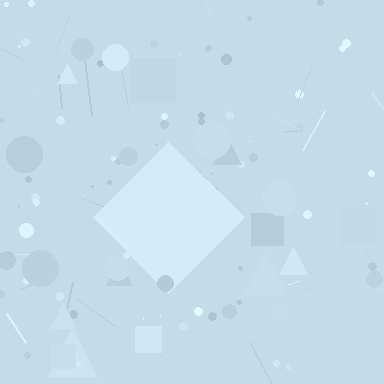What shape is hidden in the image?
A diamond is hidden in the image.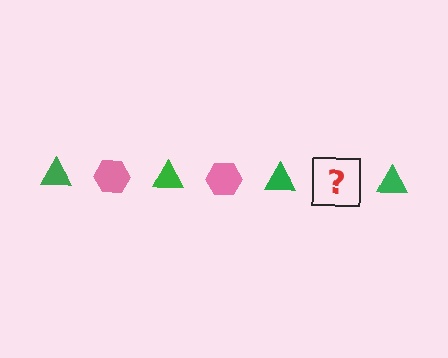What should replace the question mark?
The question mark should be replaced with a pink hexagon.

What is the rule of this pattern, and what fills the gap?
The rule is that the pattern alternates between green triangle and pink hexagon. The gap should be filled with a pink hexagon.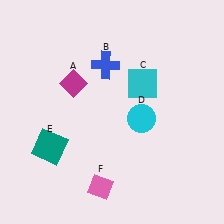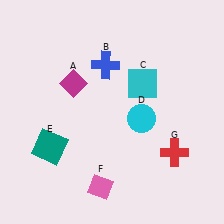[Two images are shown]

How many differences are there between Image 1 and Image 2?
There is 1 difference between the two images.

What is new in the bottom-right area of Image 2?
A red cross (G) was added in the bottom-right area of Image 2.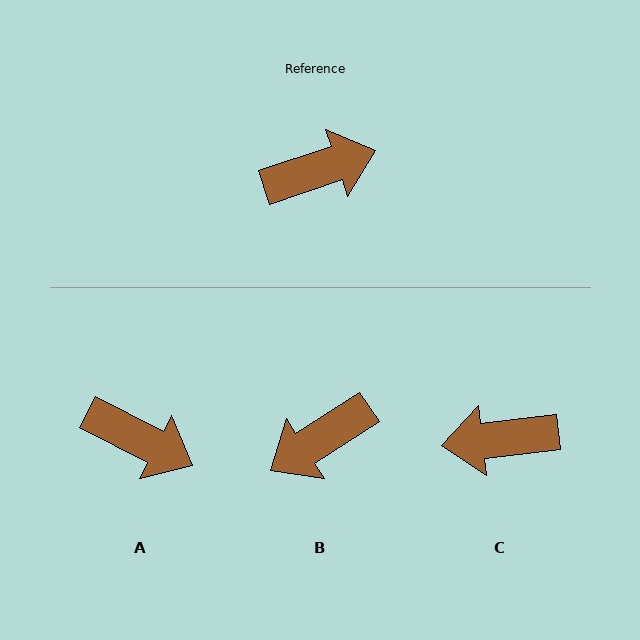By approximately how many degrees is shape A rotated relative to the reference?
Approximately 46 degrees clockwise.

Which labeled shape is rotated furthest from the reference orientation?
C, about 169 degrees away.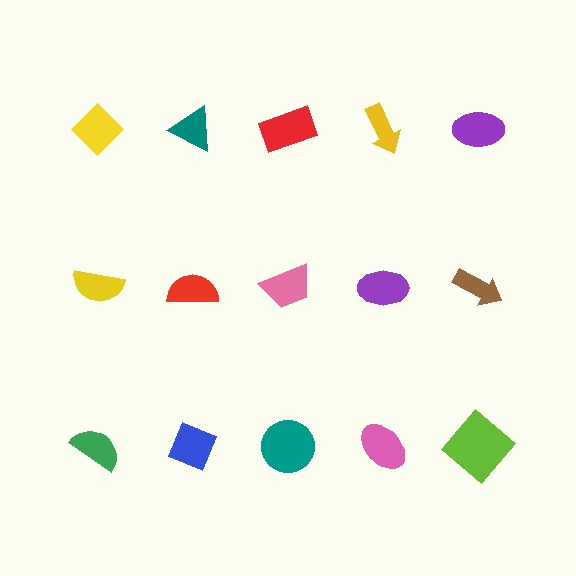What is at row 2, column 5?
A brown arrow.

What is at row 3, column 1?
A green semicircle.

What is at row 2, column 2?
A red semicircle.